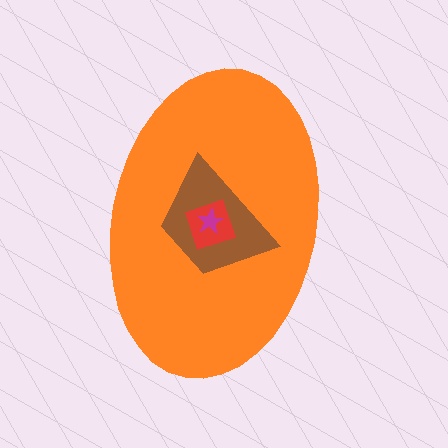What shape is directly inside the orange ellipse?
The brown trapezoid.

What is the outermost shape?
The orange ellipse.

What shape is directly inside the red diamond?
The magenta star.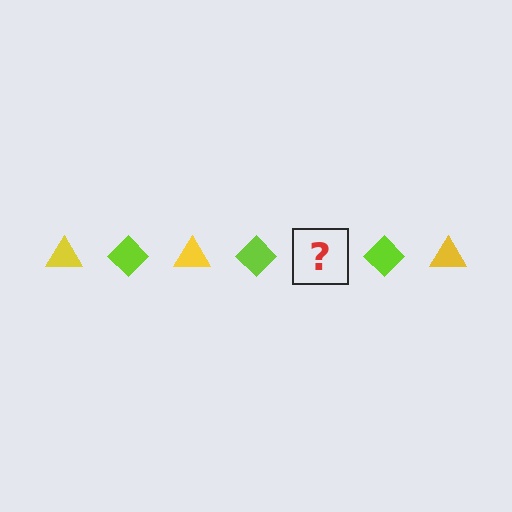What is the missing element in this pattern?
The missing element is a yellow triangle.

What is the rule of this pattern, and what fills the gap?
The rule is that the pattern alternates between yellow triangle and lime diamond. The gap should be filled with a yellow triangle.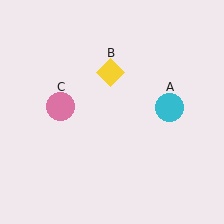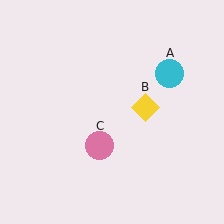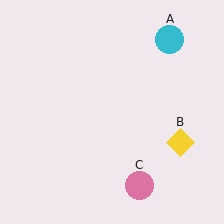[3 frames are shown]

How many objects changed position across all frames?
3 objects changed position: cyan circle (object A), yellow diamond (object B), pink circle (object C).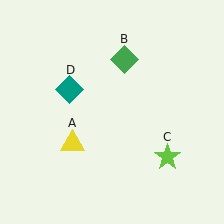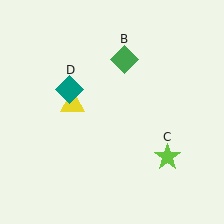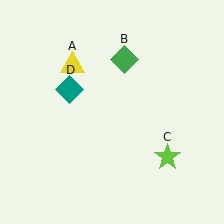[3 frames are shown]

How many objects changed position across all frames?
1 object changed position: yellow triangle (object A).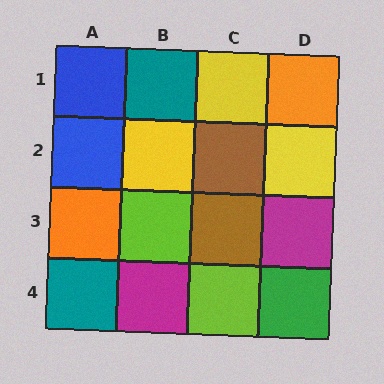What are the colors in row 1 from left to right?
Blue, teal, yellow, orange.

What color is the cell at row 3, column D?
Magenta.